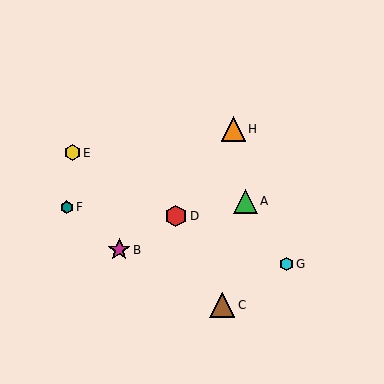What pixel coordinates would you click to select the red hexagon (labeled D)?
Click at (176, 216) to select the red hexagon D.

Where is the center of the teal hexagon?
The center of the teal hexagon is at (67, 207).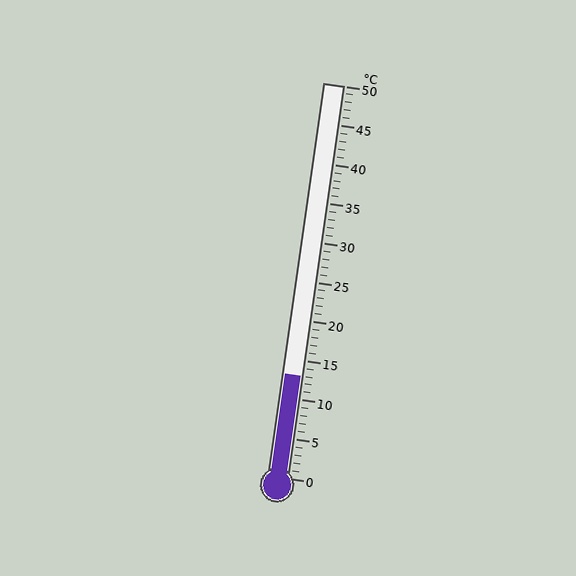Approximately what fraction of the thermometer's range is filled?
The thermometer is filled to approximately 25% of its range.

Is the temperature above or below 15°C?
The temperature is below 15°C.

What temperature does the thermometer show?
The thermometer shows approximately 13°C.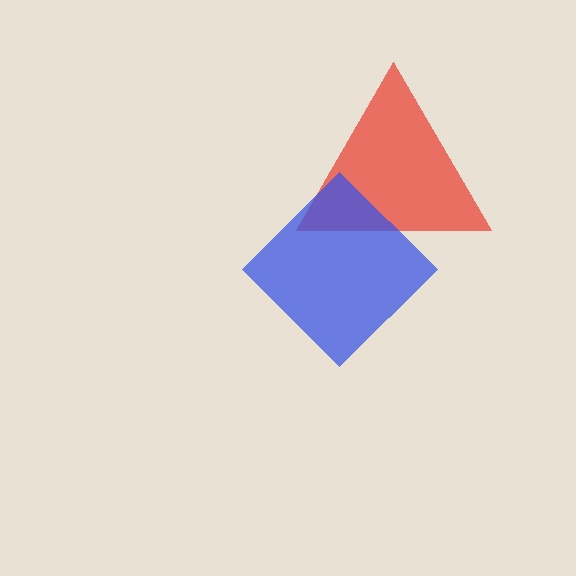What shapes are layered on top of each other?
The layered shapes are: a red triangle, a blue diamond.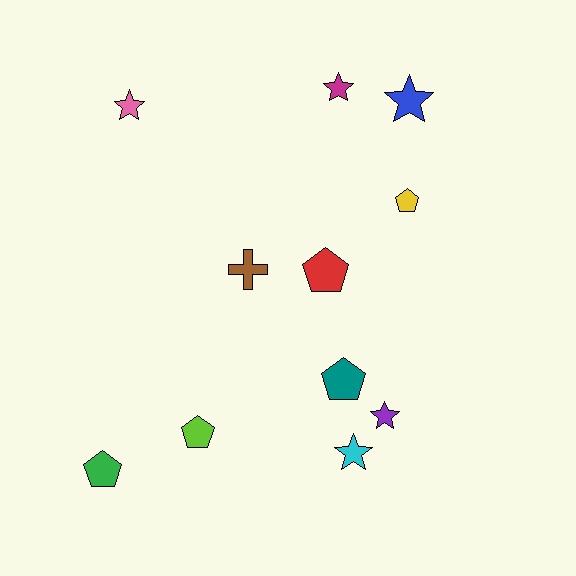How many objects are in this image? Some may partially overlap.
There are 11 objects.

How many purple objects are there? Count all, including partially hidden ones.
There is 1 purple object.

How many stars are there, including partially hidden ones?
There are 5 stars.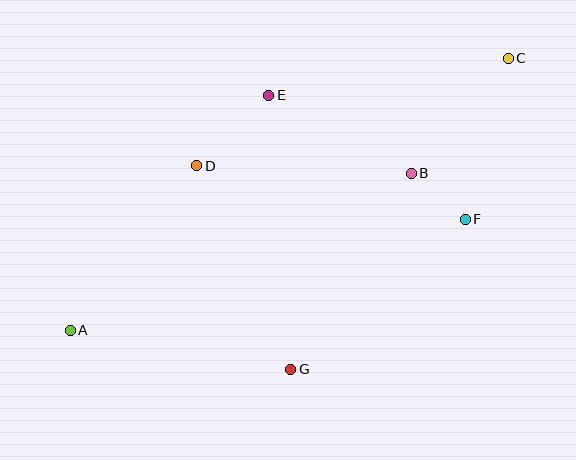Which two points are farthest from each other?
Points A and C are farthest from each other.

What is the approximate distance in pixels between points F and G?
The distance between F and G is approximately 230 pixels.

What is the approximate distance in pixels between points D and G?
The distance between D and G is approximately 224 pixels.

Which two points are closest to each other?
Points B and F are closest to each other.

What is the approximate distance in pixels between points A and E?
The distance between A and E is approximately 307 pixels.